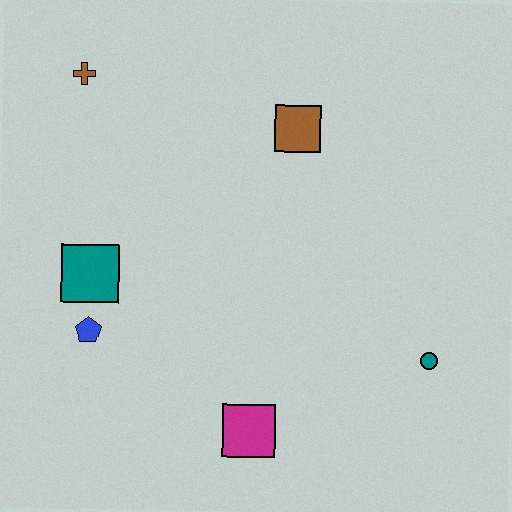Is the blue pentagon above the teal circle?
Yes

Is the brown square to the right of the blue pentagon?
Yes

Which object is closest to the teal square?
The blue pentagon is closest to the teal square.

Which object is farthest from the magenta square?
The brown cross is farthest from the magenta square.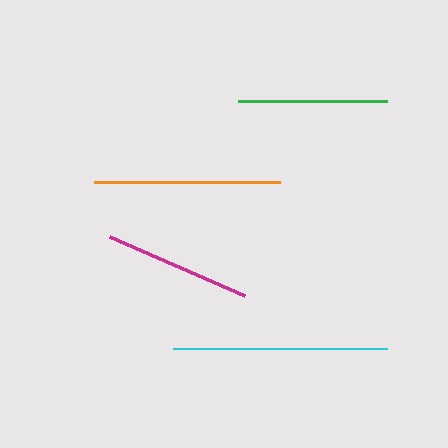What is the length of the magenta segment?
The magenta segment is approximately 148 pixels long.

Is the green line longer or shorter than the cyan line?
The cyan line is longer than the green line.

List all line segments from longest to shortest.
From longest to shortest: cyan, orange, green, magenta.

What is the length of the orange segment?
The orange segment is approximately 185 pixels long.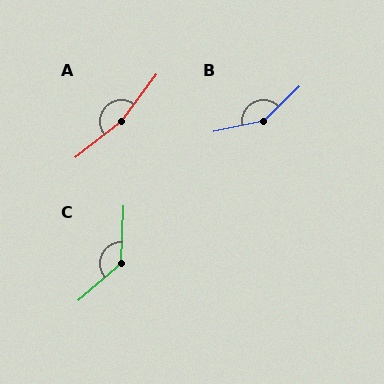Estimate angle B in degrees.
Approximately 148 degrees.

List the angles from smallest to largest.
C (134°), B (148°), A (165°).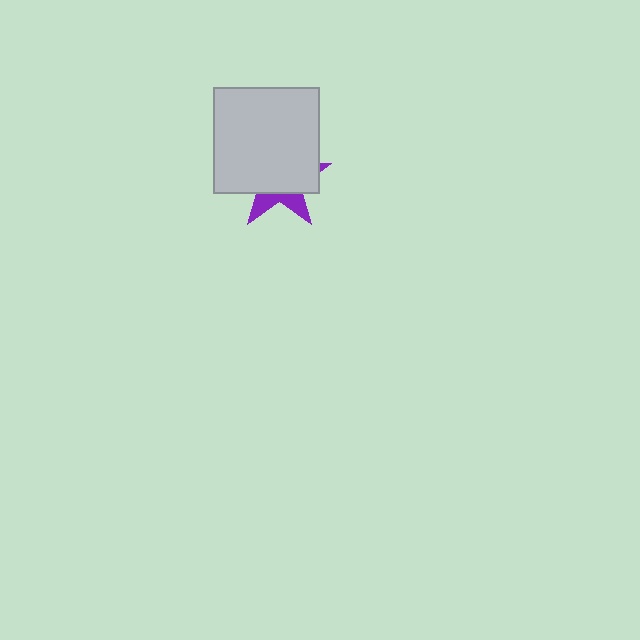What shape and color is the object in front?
The object in front is a light gray square.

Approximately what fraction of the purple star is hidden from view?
Roughly 70% of the purple star is hidden behind the light gray square.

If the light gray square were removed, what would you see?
You would see the complete purple star.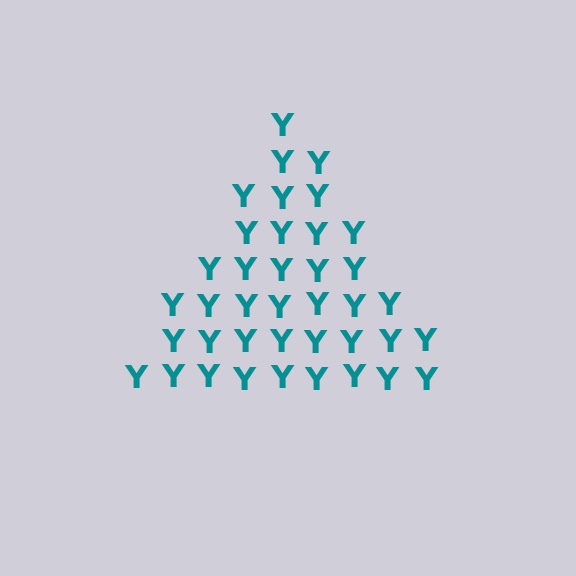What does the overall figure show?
The overall figure shows a triangle.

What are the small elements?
The small elements are letter Y's.